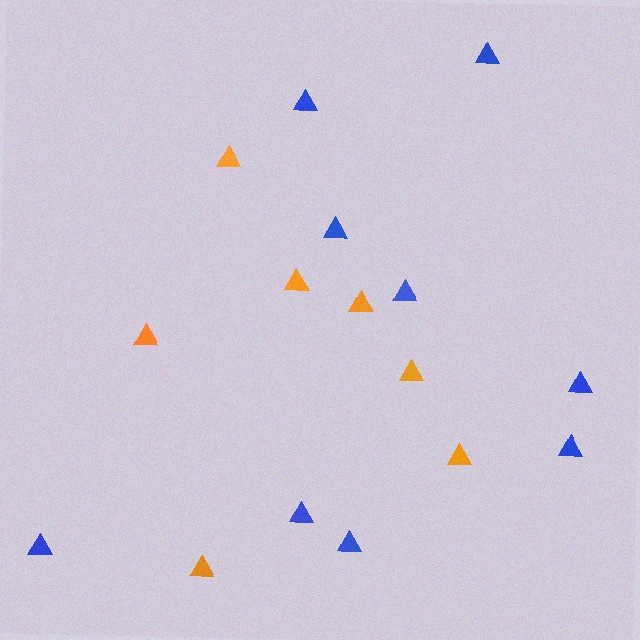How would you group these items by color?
There are 2 groups: one group of orange triangles (7) and one group of blue triangles (9).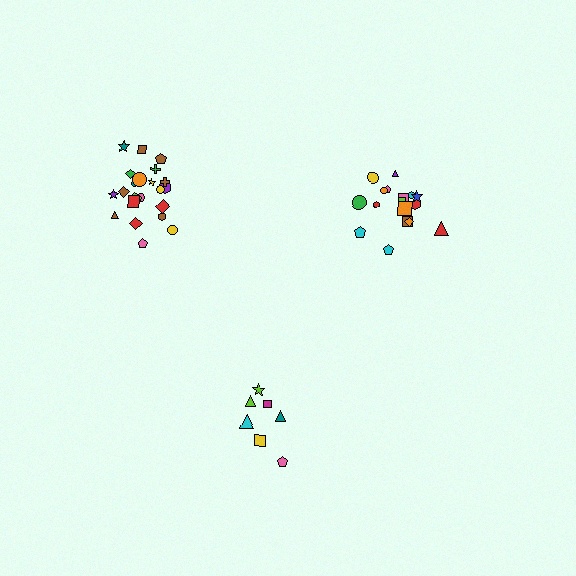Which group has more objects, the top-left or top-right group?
The top-left group.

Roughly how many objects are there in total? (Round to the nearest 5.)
Roughly 45 objects in total.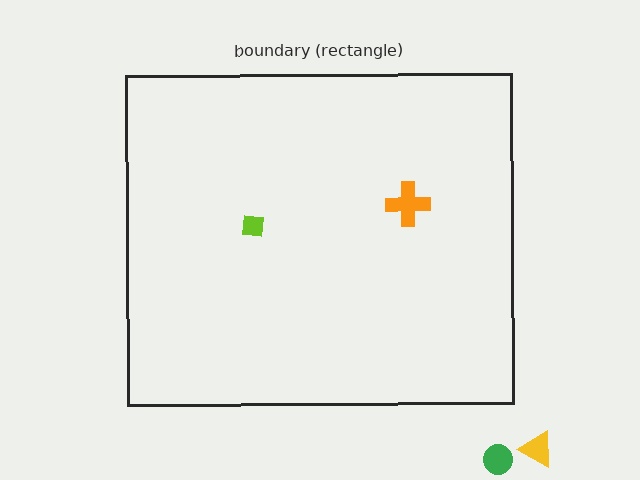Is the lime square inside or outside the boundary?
Inside.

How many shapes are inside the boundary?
2 inside, 2 outside.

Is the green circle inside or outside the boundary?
Outside.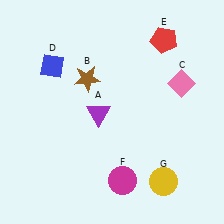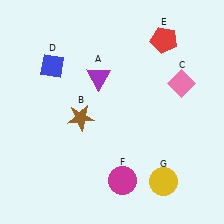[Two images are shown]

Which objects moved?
The objects that moved are: the purple triangle (A), the brown star (B).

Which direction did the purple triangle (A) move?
The purple triangle (A) moved up.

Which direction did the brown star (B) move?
The brown star (B) moved down.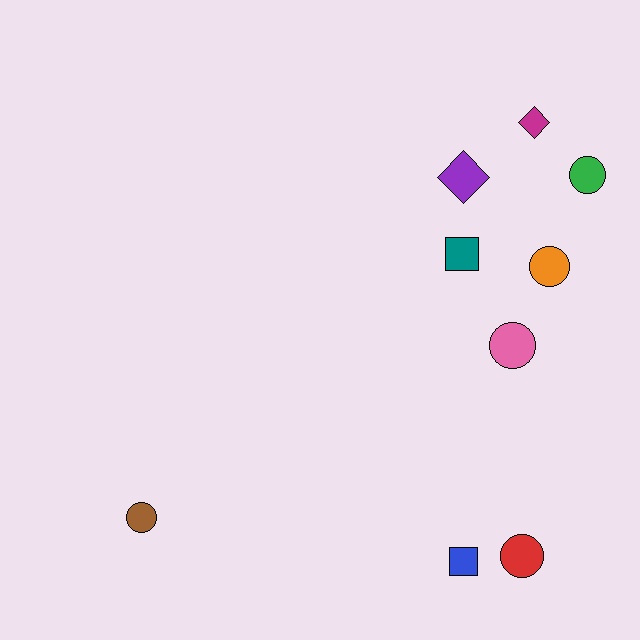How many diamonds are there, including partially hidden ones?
There are 2 diamonds.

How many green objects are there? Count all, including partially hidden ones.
There is 1 green object.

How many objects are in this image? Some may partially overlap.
There are 9 objects.